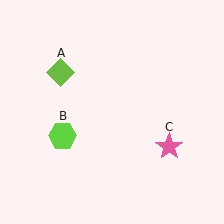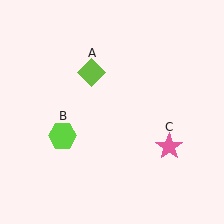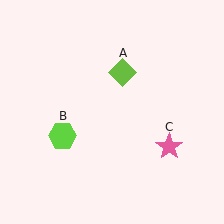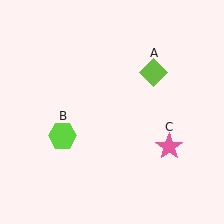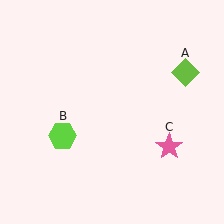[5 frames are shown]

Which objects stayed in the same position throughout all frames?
Lime hexagon (object B) and pink star (object C) remained stationary.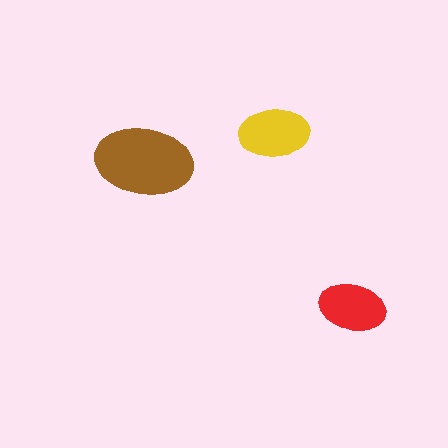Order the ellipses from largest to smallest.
the brown one, the yellow one, the red one.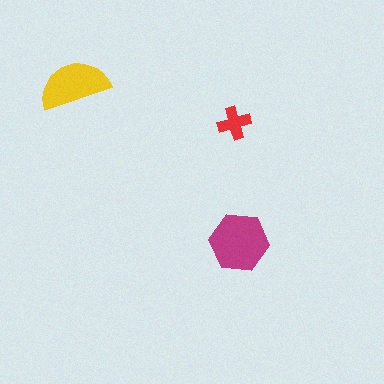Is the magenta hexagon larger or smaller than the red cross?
Larger.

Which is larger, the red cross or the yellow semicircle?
The yellow semicircle.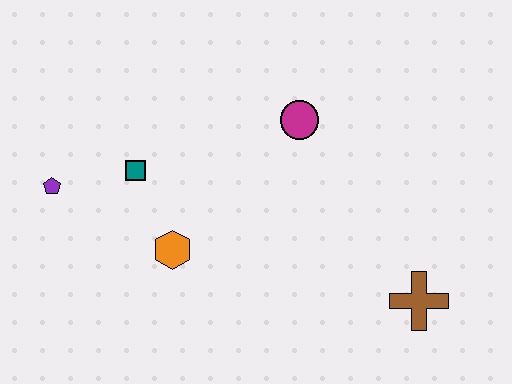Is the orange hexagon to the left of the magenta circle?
Yes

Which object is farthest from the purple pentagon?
The brown cross is farthest from the purple pentagon.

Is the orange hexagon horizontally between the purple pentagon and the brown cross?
Yes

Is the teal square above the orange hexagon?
Yes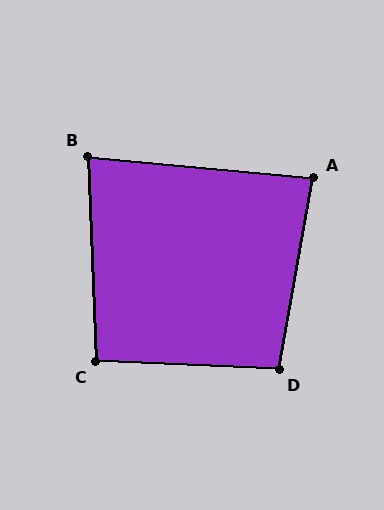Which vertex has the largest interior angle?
D, at approximately 98 degrees.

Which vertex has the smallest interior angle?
B, at approximately 82 degrees.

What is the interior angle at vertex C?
Approximately 95 degrees (approximately right).